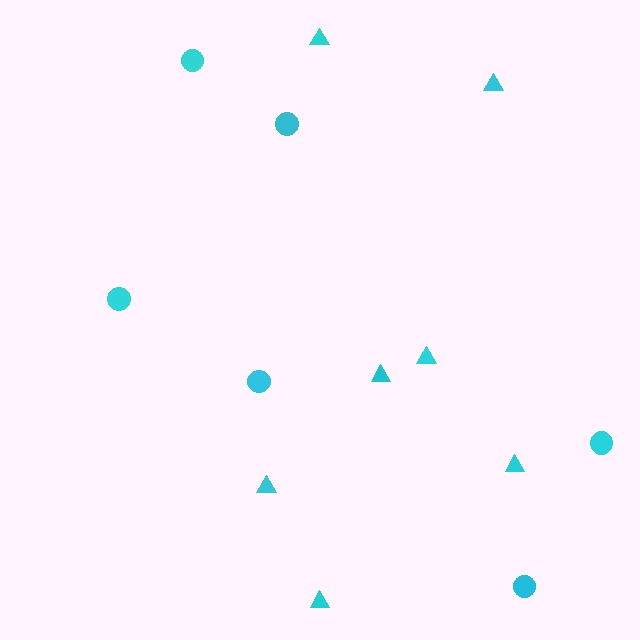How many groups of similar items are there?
There are 2 groups: one group of triangles (7) and one group of circles (6).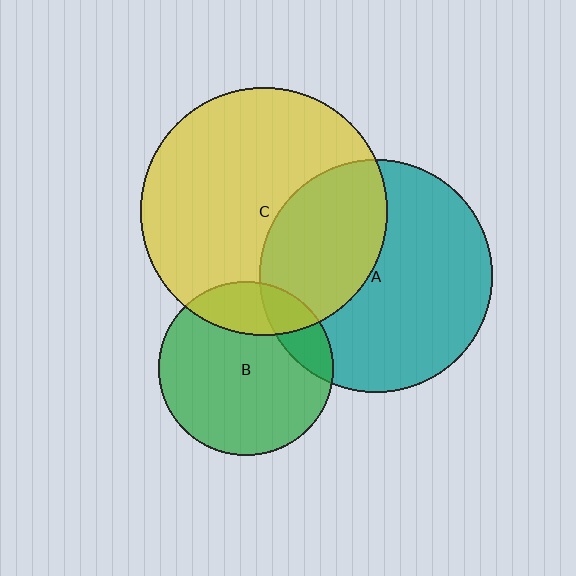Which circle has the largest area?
Circle C (yellow).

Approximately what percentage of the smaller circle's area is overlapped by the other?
Approximately 15%.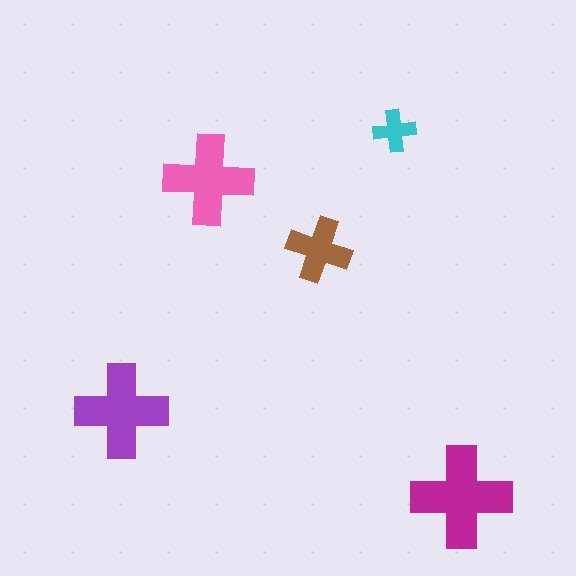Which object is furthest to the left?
The purple cross is leftmost.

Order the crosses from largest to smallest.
the magenta one, the purple one, the pink one, the brown one, the cyan one.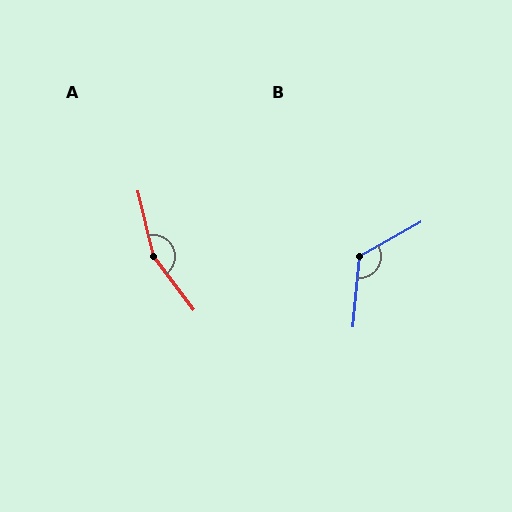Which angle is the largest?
A, at approximately 157 degrees.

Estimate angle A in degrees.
Approximately 157 degrees.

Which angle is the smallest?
B, at approximately 124 degrees.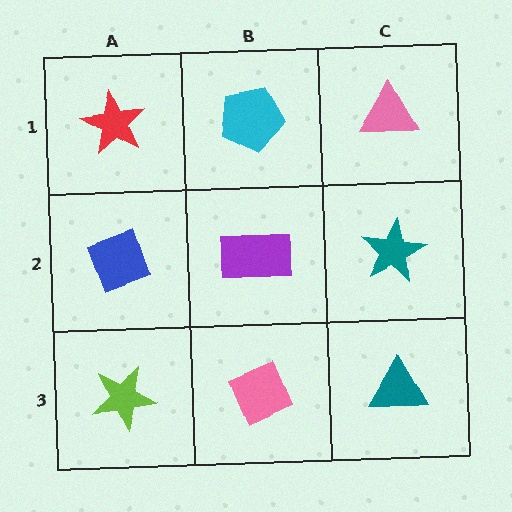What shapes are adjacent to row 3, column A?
A blue diamond (row 2, column A), a pink diamond (row 3, column B).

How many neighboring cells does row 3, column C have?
2.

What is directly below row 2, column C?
A teal triangle.